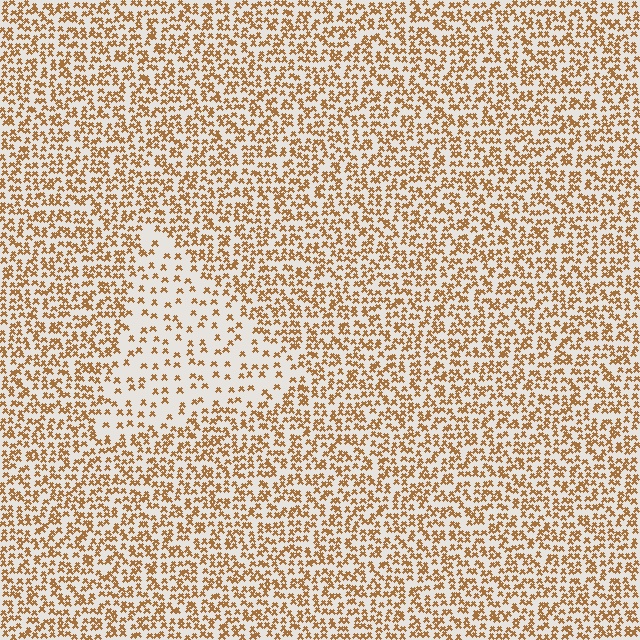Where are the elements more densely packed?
The elements are more densely packed outside the triangle boundary.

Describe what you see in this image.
The image contains small brown elements arranged at two different densities. A triangle-shaped region is visible where the elements are less densely packed than the surrounding area.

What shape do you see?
I see a triangle.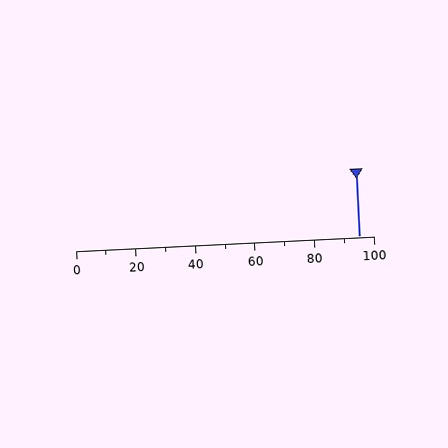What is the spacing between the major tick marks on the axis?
The major ticks are spaced 20 apart.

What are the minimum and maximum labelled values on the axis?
The axis runs from 0 to 100.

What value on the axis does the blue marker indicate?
The marker indicates approximately 95.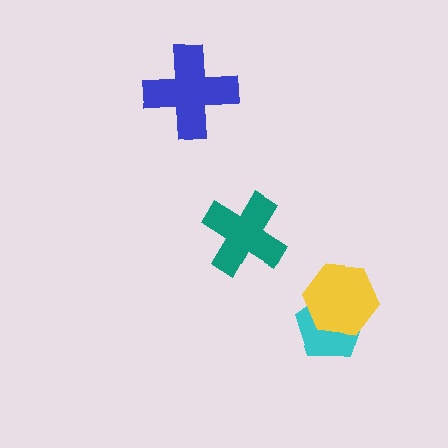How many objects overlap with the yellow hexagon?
1 object overlaps with the yellow hexagon.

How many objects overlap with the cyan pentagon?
1 object overlaps with the cyan pentagon.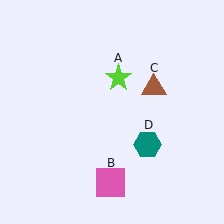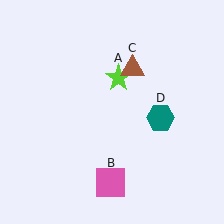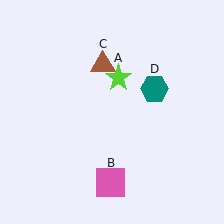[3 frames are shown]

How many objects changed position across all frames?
2 objects changed position: brown triangle (object C), teal hexagon (object D).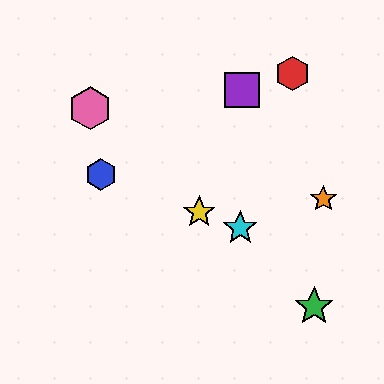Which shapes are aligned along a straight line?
The blue hexagon, the yellow star, the cyan star are aligned along a straight line.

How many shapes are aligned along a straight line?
3 shapes (the blue hexagon, the yellow star, the cyan star) are aligned along a straight line.